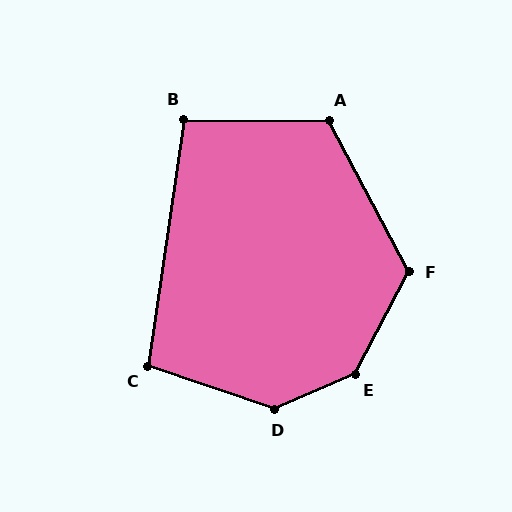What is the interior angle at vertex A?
Approximately 118 degrees (obtuse).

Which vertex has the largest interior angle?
E, at approximately 141 degrees.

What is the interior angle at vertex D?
Approximately 138 degrees (obtuse).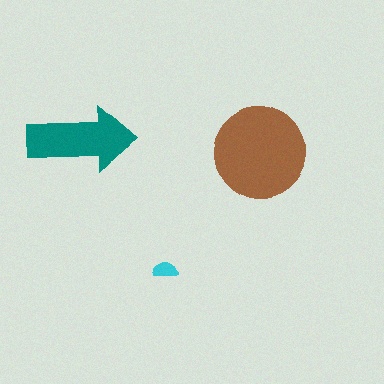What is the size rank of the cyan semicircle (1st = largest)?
3rd.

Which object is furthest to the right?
The brown circle is rightmost.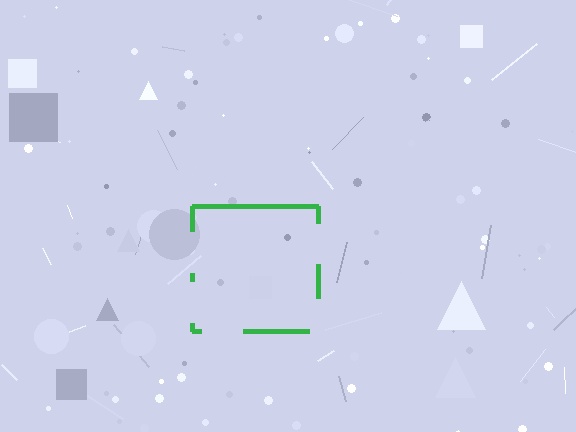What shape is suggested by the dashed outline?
The dashed outline suggests a square.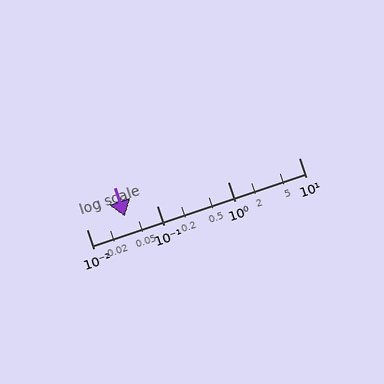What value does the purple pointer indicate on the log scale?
The pointer indicates approximately 0.035.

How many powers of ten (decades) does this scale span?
The scale spans 3 decades, from 0.01 to 10.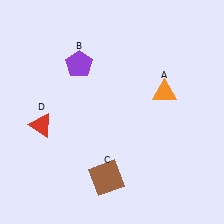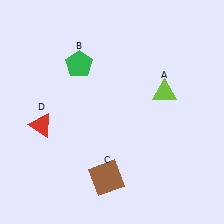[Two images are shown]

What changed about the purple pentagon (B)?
In Image 1, B is purple. In Image 2, it changed to green.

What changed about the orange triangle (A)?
In Image 1, A is orange. In Image 2, it changed to lime.